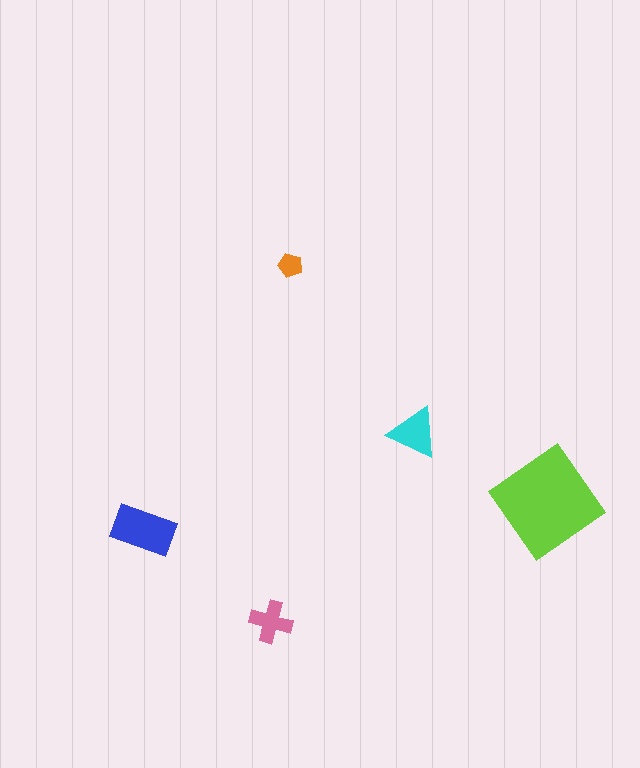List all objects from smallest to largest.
The orange pentagon, the pink cross, the cyan triangle, the blue rectangle, the lime diamond.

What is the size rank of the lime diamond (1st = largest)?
1st.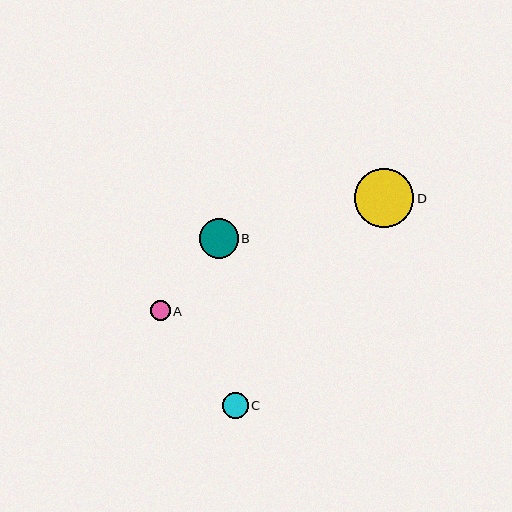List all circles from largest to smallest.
From largest to smallest: D, B, C, A.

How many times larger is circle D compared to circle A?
Circle D is approximately 3.0 times the size of circle A.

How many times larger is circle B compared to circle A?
Circle B is approximately 2.0 times the size of circle A.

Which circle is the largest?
Circle D is the largest with a size of approximately 59 pixels.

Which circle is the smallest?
Circle A is the smallest with a size of approximately 20 pixels.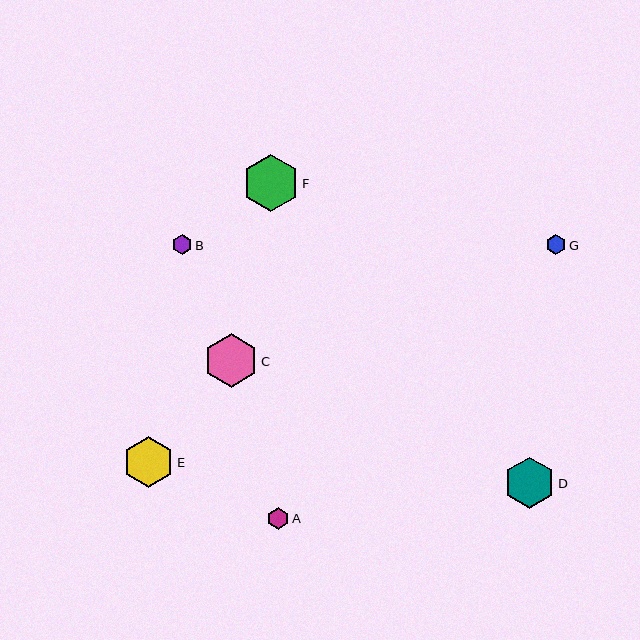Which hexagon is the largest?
Hexagon F is the largest with a size of approximately 57 pixels.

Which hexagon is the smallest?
Hexagon G is the smallest with a size of approximately 20 pixels.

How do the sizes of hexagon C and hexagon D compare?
Hexagon C and hexagon D are approximately the same size.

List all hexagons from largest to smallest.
From largest to smallest: F, C, D, E, A, B, G.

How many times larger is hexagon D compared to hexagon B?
Hexagon D is approximately 2.5 times the size of hexagon B.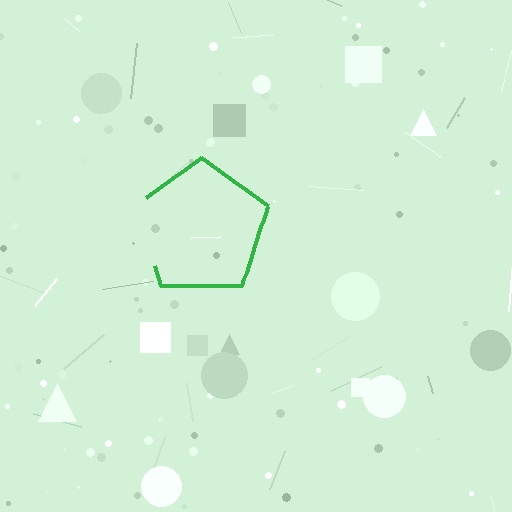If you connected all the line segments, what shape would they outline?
They would outline a pentagon.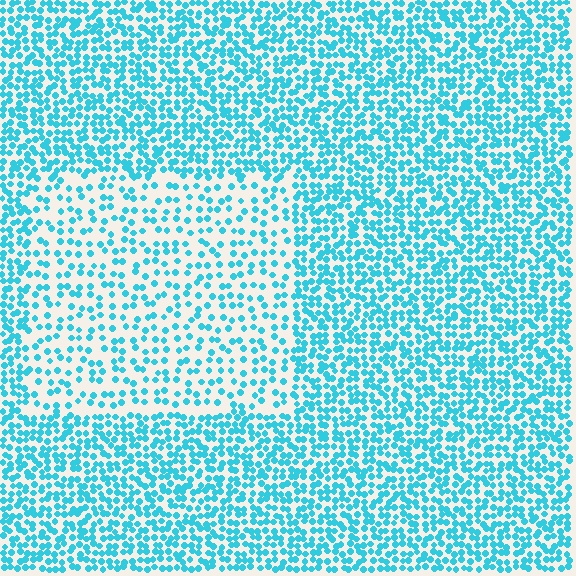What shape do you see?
I see a rectangle.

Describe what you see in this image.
The image contains small cyan elements arranged at two different densities. A rectangle-shaped region is visible where the elements are less densely packed than the surrounding area.